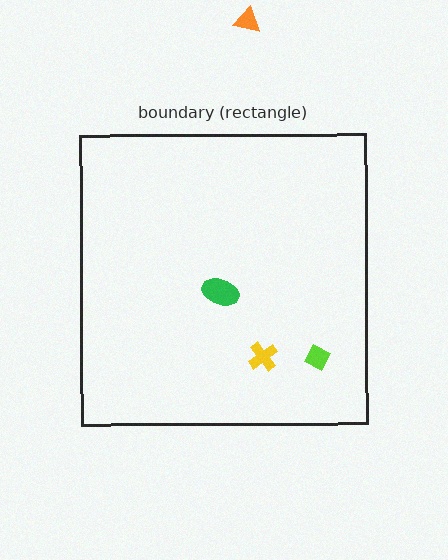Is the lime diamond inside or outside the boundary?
Inside.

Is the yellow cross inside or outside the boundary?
Inside.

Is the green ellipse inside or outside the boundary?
Inside.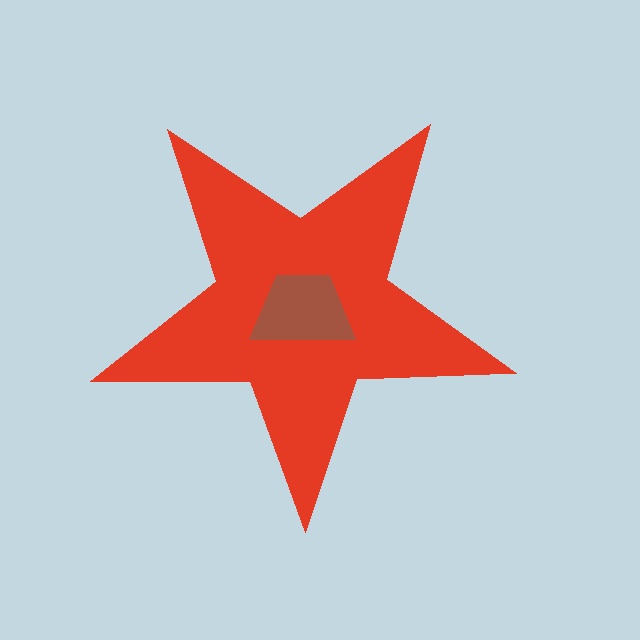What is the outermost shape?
The red star.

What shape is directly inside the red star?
The brown trapezoid.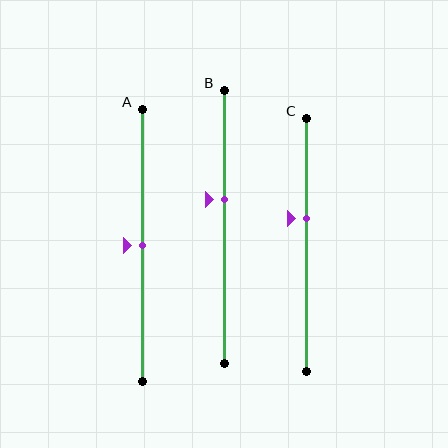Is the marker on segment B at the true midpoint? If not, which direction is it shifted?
No, the marker on segment B is shifted upward by about 10% of the segment length.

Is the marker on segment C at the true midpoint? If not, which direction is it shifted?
No, the marker on segment C is shifted upward by about 10% of the segment length.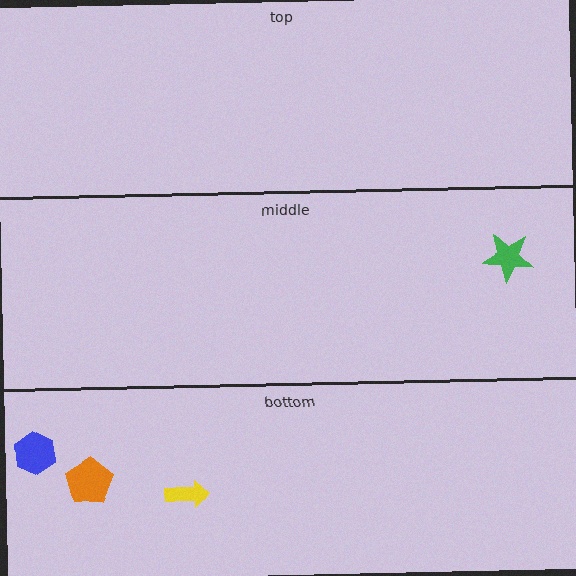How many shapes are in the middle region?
1.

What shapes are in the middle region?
The green star.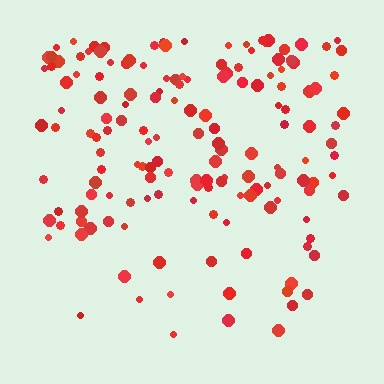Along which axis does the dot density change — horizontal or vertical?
Vertical.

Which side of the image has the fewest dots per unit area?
The bottom.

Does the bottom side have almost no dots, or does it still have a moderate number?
Still a moderate number, just noticeably fewer than the top.